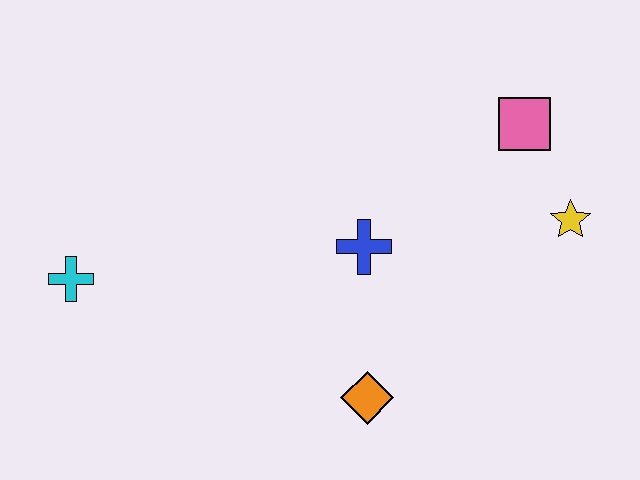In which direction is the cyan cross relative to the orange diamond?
The cyan cross is to the left of the orange diamond.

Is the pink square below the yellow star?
No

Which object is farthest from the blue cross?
The cyan cross is farthest from the blue cross.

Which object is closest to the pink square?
The yellow star is closest to the pink square.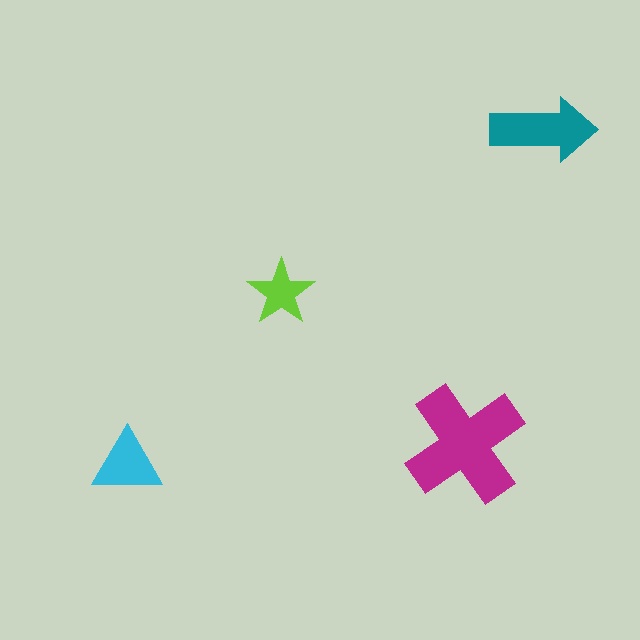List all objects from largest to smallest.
The magenta cross, the teal arrow, the cyan triangle, the lime star.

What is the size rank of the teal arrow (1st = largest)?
2nd.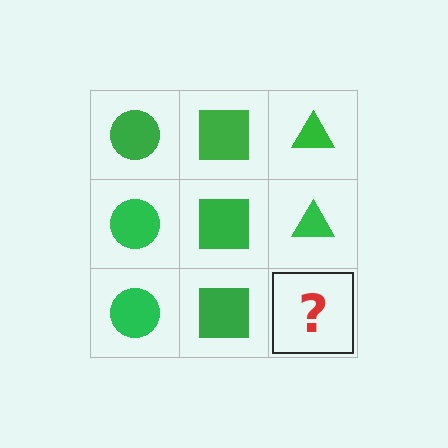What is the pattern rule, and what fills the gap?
The rule is that each column has a consistent shape. The gap should be filled with a green triangle.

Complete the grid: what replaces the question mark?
The question mark should be replaced with a green triangle.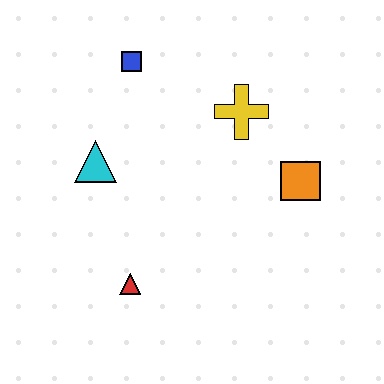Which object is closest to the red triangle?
The cyan triangle is closest to the red triangle.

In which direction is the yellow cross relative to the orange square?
The yellow cross is above the orange square.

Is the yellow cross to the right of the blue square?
Yes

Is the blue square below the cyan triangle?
No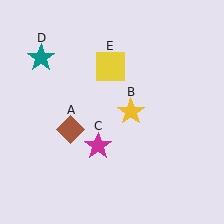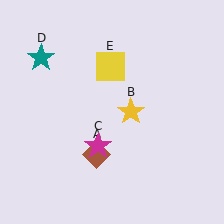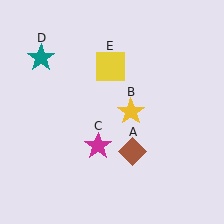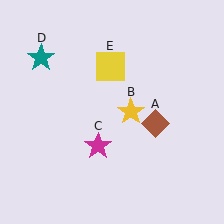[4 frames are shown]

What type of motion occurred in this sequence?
The brown diamond (object A) rotated counterclockwise around the center of the scene.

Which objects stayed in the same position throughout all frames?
Yellow star (object B) and magenta star (object C) and teal star (object D) and yellow square (object E) remained stationary.